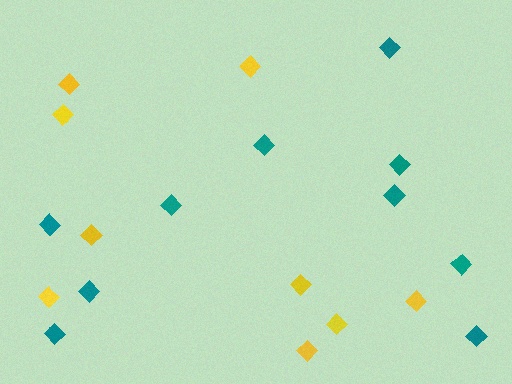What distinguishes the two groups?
There are 2 groups: one group of yellow diamonds (9) and one group of teal diamonds (10).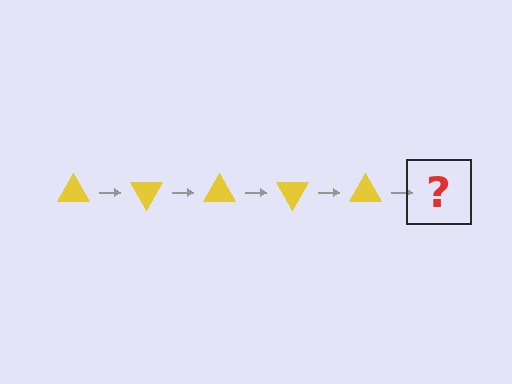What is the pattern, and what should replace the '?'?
The pattern is that the triangle rotates 60 degrees each step. The '?' should be a yellow triangle rotated 300 degrees.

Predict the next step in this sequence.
The next step is a yellow triangle rotated 300 degrees.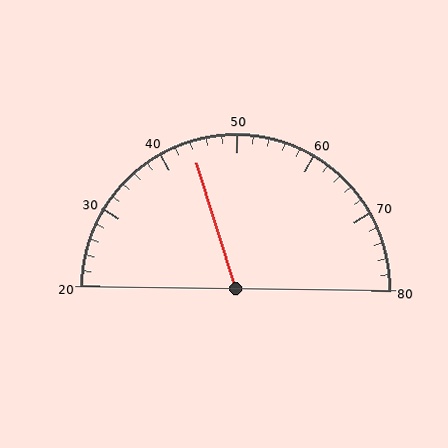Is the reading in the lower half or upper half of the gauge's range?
The reading is in the lower half of the range (20 to 80).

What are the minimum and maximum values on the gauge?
The gauge ranges from 20 to 80.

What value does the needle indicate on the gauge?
The needle indicates approximately 44.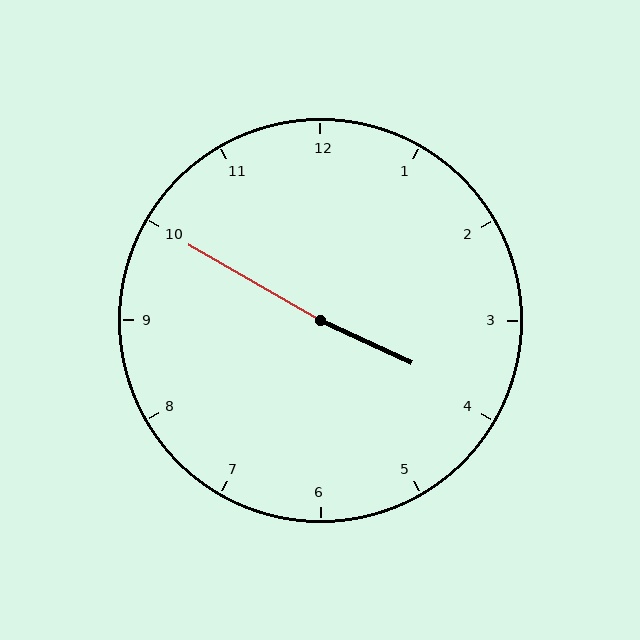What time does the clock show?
3:50.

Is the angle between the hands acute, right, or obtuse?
It is obtuse.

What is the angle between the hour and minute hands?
Approximately 175 degrees.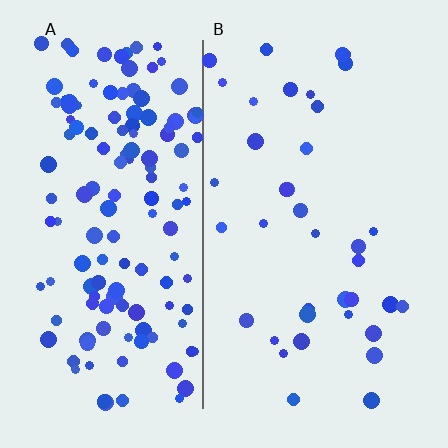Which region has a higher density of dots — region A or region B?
A (the left).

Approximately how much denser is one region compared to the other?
Approximately 3.7× — region A over region B.